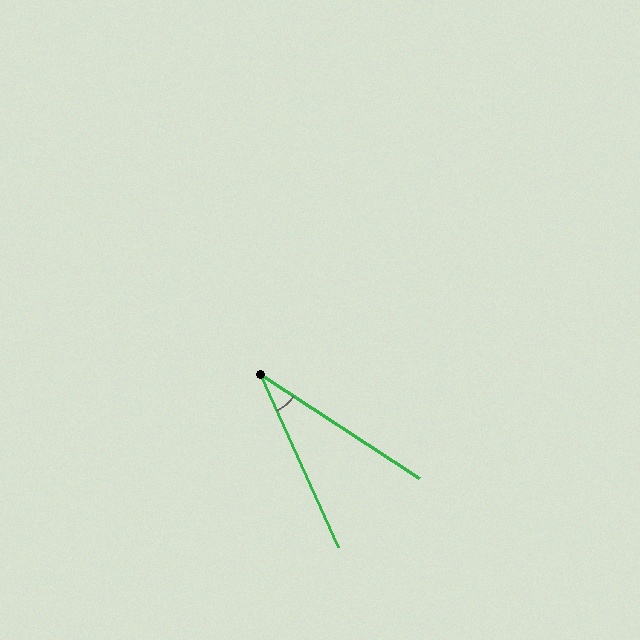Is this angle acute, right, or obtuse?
It is acute.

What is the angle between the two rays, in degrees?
Approximately 32 degrees.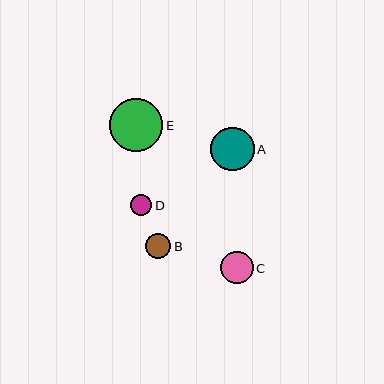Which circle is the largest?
Circle E is the largest with a size of approximately 54 pixels.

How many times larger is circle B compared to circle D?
Circle B is approximately 1.2 times the size of circle D.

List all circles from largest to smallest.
From largest to smallest: E, A, C, B, D.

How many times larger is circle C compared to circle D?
Circle C is approximately 1.6 times the size of circle D.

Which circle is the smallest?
Circle D is the smallest with a size of approximately 21 pixels.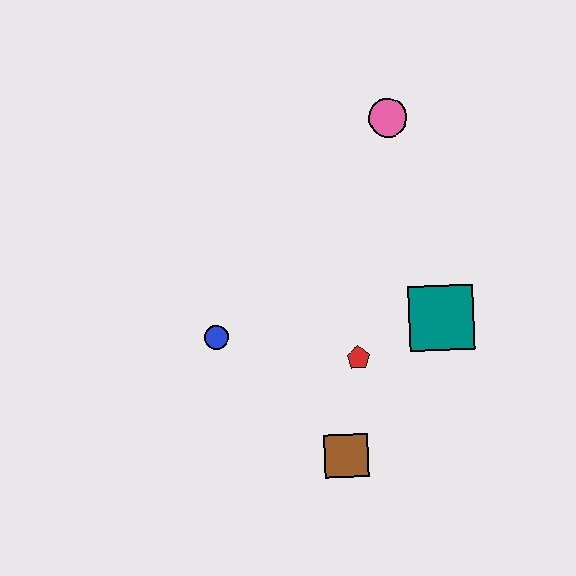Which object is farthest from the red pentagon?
The pink circle is farthest from the red pentagon.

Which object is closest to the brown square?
The red pentagon is closest to the brown square.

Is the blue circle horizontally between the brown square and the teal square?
No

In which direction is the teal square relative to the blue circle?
The teal square is to the right of the blue circle.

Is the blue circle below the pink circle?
Yes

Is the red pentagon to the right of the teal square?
No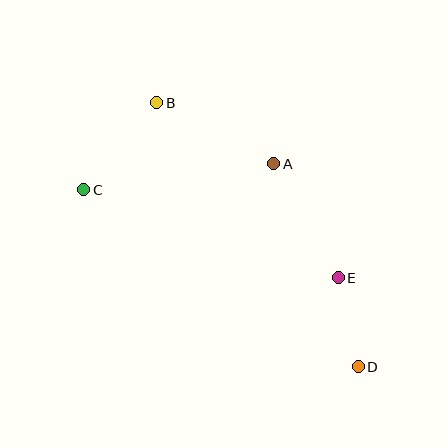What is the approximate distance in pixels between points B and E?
The distance between B and E is approximately 252 pixels.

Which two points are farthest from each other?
Points B and D are farthest from each other.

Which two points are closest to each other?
Points D and E are closest to each other.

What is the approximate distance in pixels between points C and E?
The distance between C and E is approximately 269 pixels.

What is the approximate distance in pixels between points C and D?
The distance between C and D is approximately 327 pixels.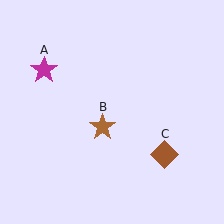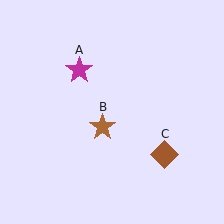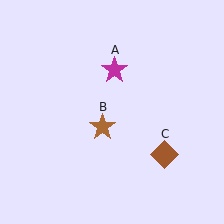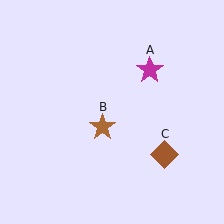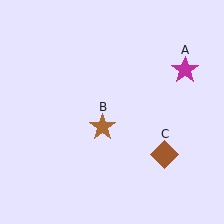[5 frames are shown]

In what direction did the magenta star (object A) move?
The magenta star (object A) moved right.